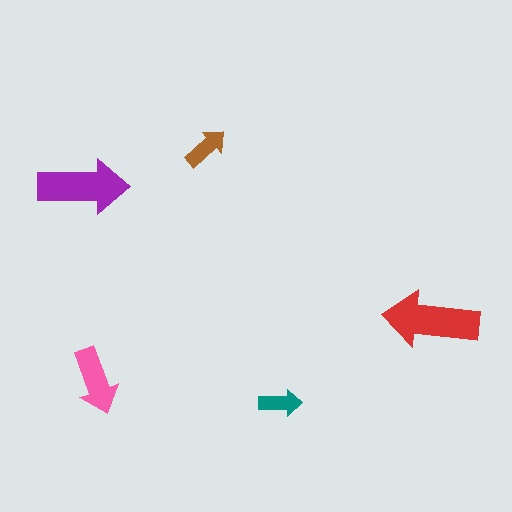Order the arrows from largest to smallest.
the red one, the purple one, the pink one, the brown one, the teal one.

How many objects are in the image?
There are 5 objects in the image.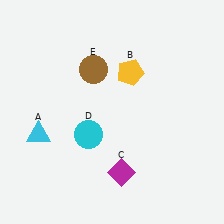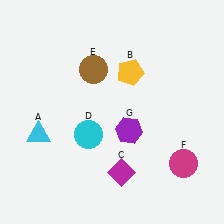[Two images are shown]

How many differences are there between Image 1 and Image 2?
There are 2 differences between the two images.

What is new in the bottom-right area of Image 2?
A purple hexagon (G) was added in the bottom-right area of Image 2.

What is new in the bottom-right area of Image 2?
A magenta circle (F) was added in the bottom-right area of Image 2.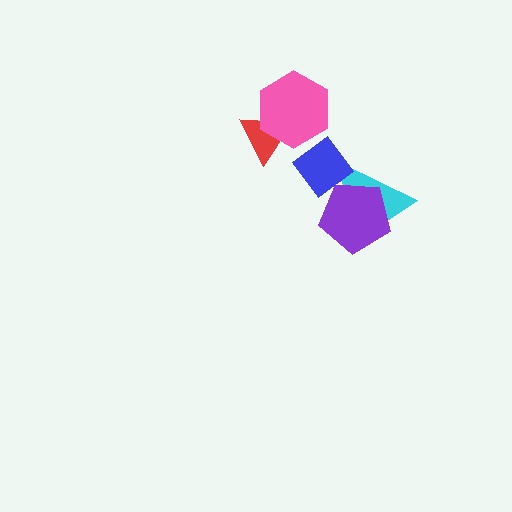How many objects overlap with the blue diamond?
2 objects overlap with the blue diamond.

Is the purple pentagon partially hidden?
No, no other shape covers it.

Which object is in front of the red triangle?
The pink hexagon is in front of the red triangle.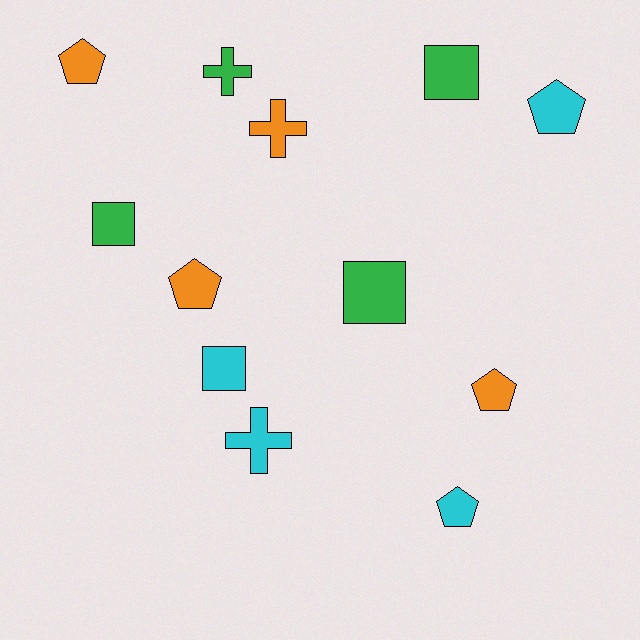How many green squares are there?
There are 3 green squares.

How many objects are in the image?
There are 12 objects.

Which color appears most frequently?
Cyan, with 4 objects.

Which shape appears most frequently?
Pentagon, with 5 objects.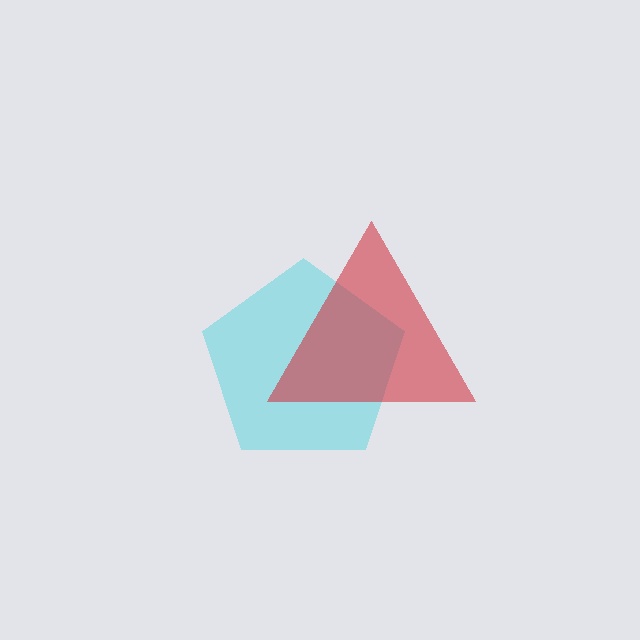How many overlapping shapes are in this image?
There are 2 overlapping shapes in the image.